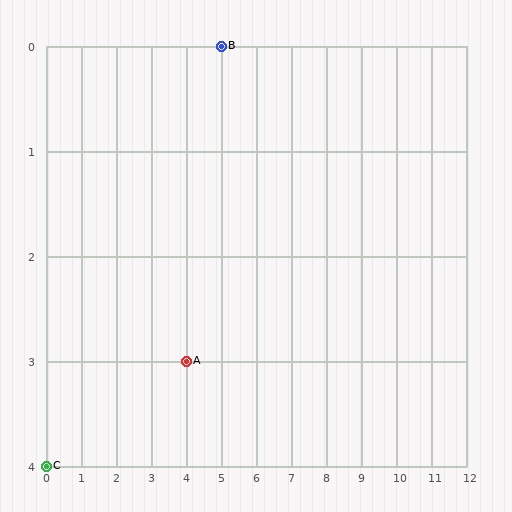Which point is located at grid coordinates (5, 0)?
Point B is at (5, 0).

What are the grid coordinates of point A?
Point A is at grid coordinates (4, 3).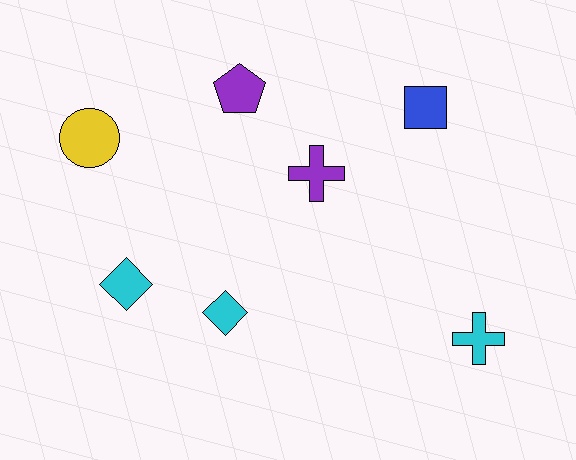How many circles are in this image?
There is 1 circle.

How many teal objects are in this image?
There are no teal objects.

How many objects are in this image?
There are 7 objects.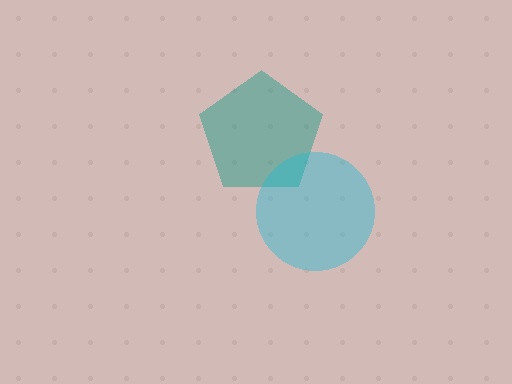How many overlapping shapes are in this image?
There are 2 overlapping shapes in the image.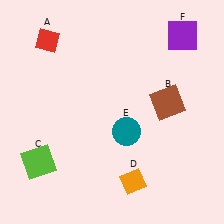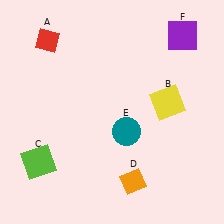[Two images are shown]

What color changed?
The square (B) changed from brown in Image 1 to yellow in Image 2.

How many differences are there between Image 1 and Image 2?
There is 1 difference between the two images.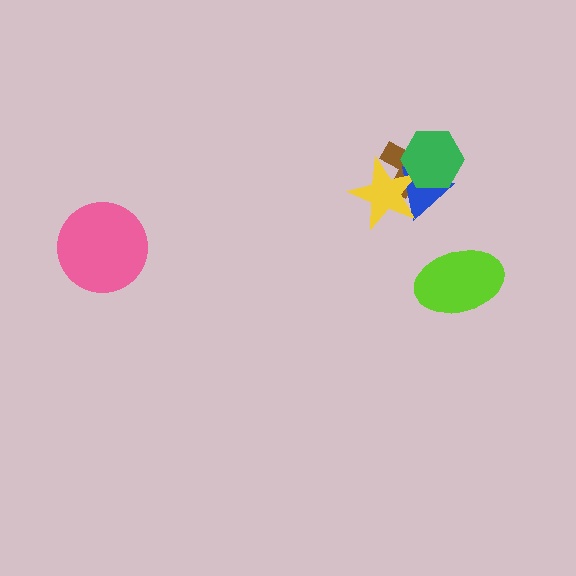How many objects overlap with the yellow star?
3 objects overlap with the yellow star.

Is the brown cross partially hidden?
Yes, it is partially covered by another shape.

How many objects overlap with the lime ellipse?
0 objects overlap with the lime ellipse.